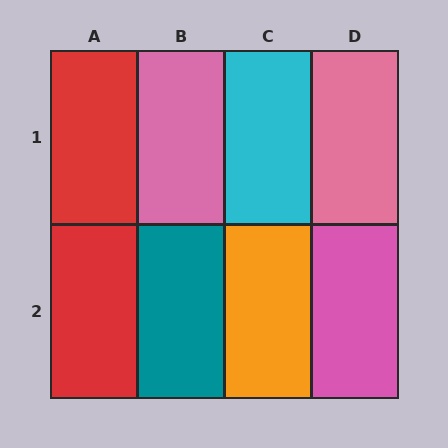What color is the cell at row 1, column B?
Pink.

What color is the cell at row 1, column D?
Pink.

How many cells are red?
2 cells are red.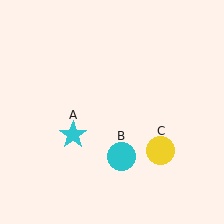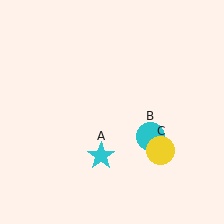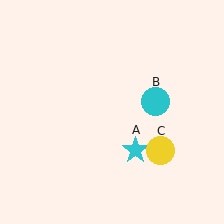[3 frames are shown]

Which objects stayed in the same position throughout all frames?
Yellow circle (object C) remained stationary.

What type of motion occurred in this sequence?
The cyan star (object A), cyan circle (object B) rotated counterclockwise around the center of the scene.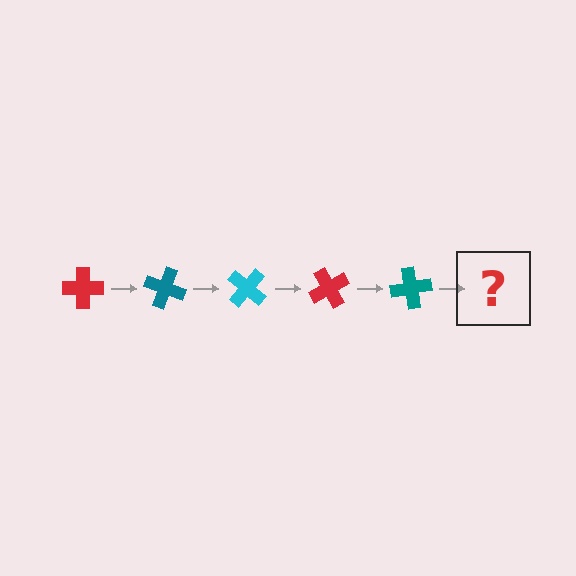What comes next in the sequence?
The next element should be a cyan cross, rotated 100 degrees from the start.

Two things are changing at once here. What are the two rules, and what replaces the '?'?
The two rules are that it rotates 20 degrees each step and the color cycles through red, teal, and cyan. The '?' should be a cyan cross, rotated 100 degrees from the start.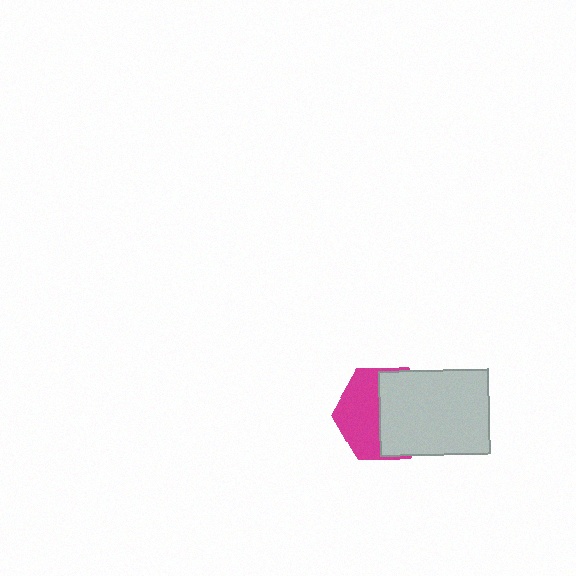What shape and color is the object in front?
The object in front is a light gray rectangle.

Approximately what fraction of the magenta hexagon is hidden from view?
Roughly 54% of the magenta hexagon is hidden behind the light gray rectangle.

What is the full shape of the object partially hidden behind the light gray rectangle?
The partially hidden object is a magenta hexagon.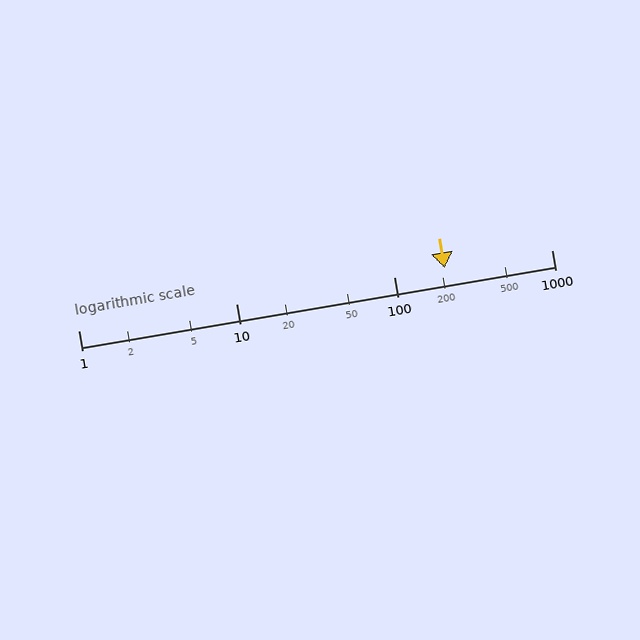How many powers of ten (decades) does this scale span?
The scale spans 3 decades, from 1 to 1000.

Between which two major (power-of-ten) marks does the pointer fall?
The pointer is between 100 and 1000.